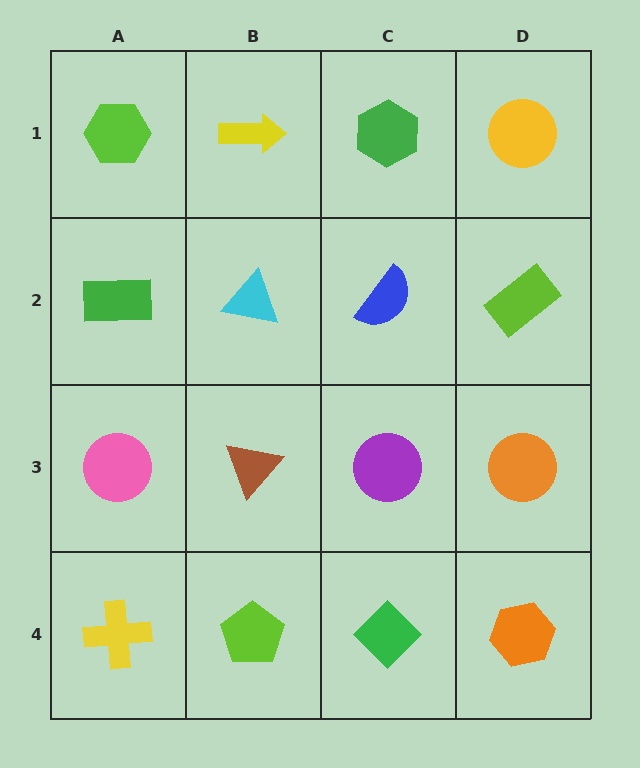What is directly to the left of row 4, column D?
A green diamond.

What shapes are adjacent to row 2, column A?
A lime hexagon (row 1, column A), a pink circle (row 3, column A), a cyan triangle (row 2, column B).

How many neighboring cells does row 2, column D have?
3.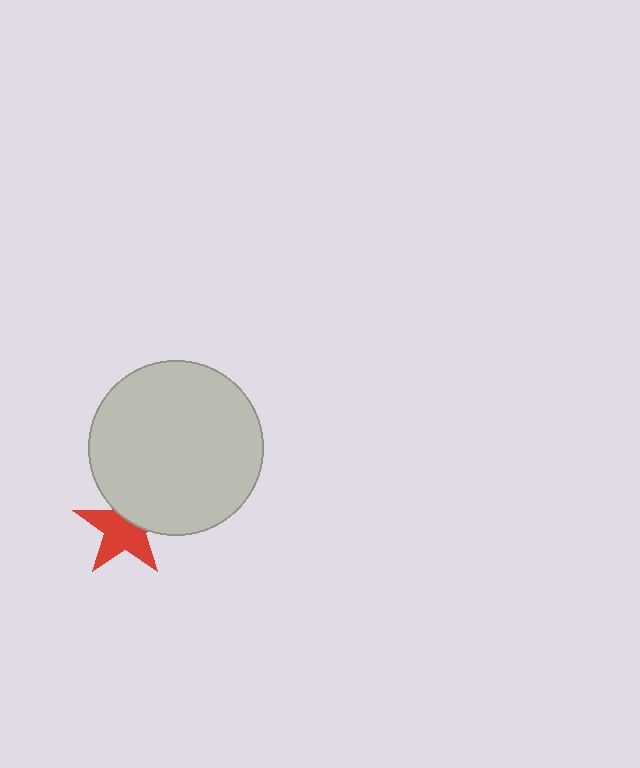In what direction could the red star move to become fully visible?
The red star could move down. That would shift it out from behind the light gray circle entirely.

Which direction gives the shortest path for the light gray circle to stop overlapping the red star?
Moving up gives the shortest separation.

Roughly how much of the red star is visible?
About half of it is visible (roughly 64%).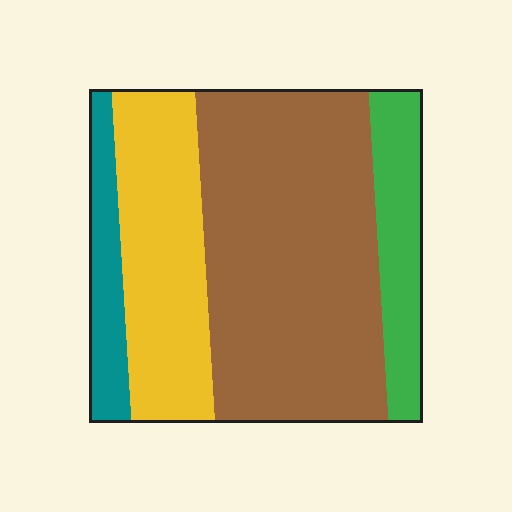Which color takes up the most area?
Brown, at roughly 50%.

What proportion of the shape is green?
Green takes up about one eighth (1/8) of the shape.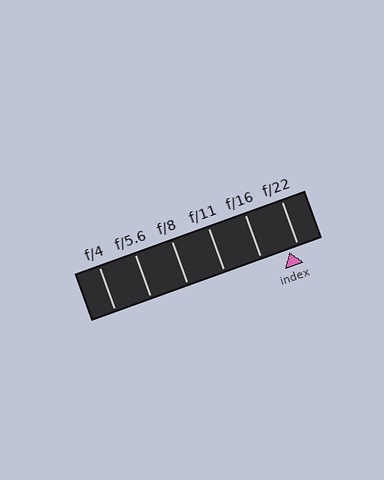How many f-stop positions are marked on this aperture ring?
There are 6 f-stop positions marked.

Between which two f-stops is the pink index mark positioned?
The index mark is between f/16 and f/22.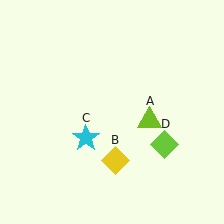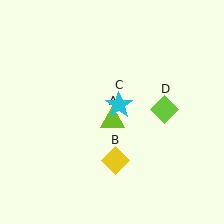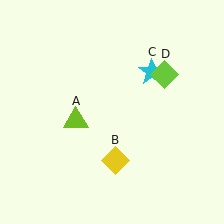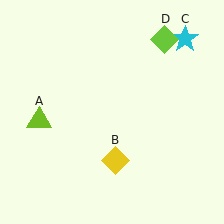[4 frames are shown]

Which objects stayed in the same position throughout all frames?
Yellow diamond (object B) remained stationary.